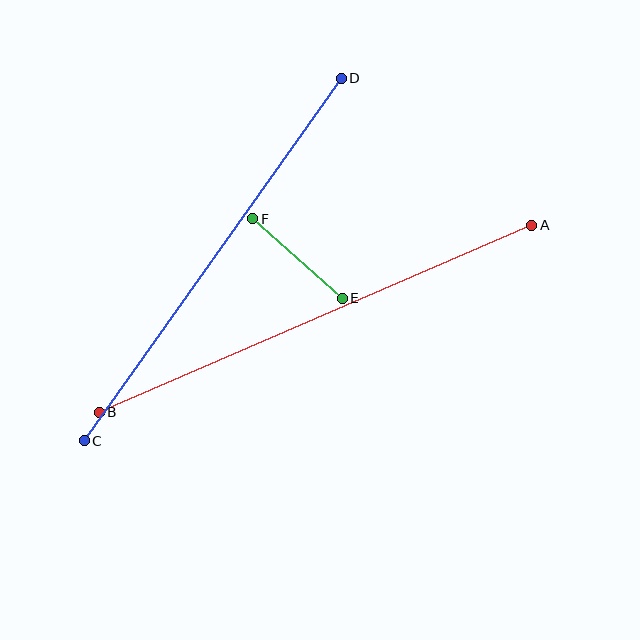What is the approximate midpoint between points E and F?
The midpoint is at approximately (297, 259) pixels.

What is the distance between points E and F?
The distance is approximately 120 pixels.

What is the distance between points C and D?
The distance is approximately 445 pixels.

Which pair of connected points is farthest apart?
Points A and B are farthest apart.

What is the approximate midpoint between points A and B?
The midpoint is at approximately (316, 319) pixels.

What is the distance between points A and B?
The distance is approximately 471 pixels.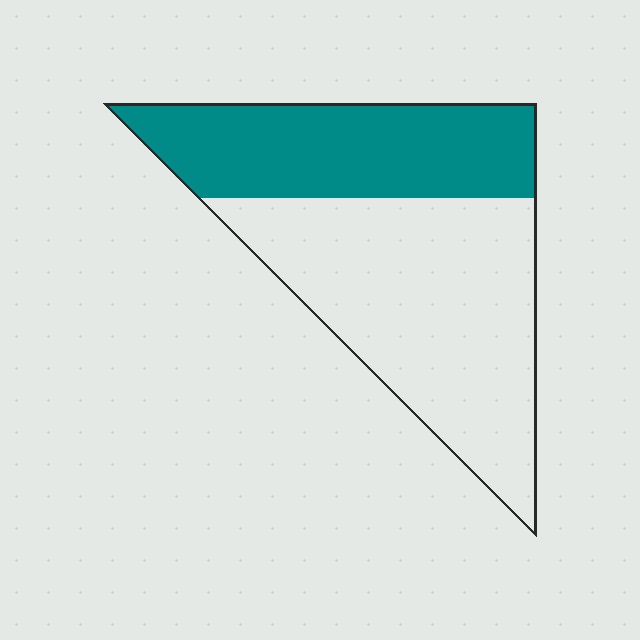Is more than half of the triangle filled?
No.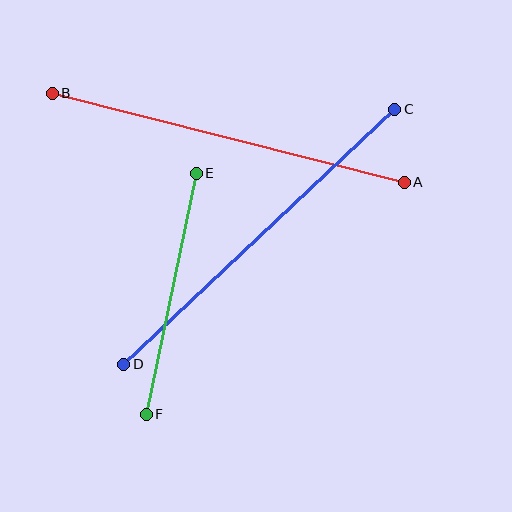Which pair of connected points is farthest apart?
Points C and D are farthest apart.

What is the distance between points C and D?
The distance is approximately 372 pixels.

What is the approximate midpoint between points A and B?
The midpoint is at approximately (228, 138) pixels.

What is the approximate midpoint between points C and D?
The midpoint is at approximately (259, 237) pixels.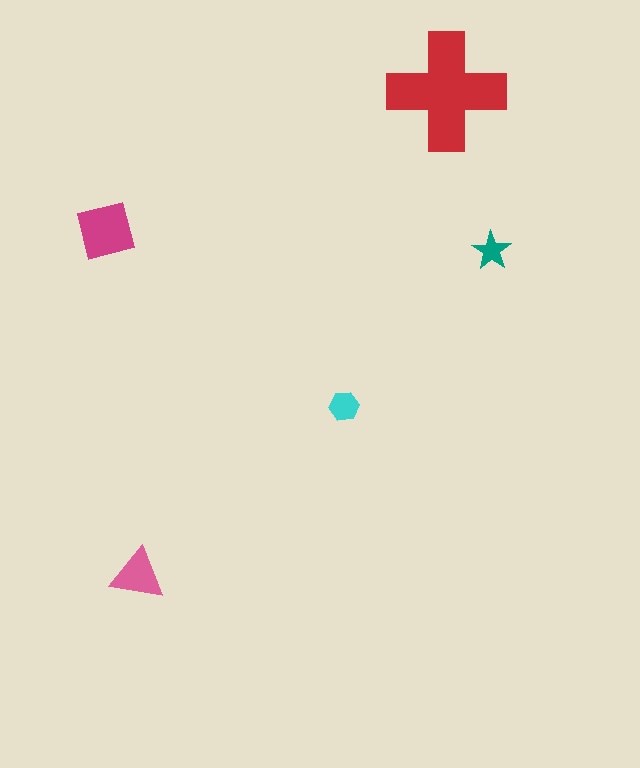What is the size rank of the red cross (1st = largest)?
1st.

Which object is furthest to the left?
The magenta square is leftmost.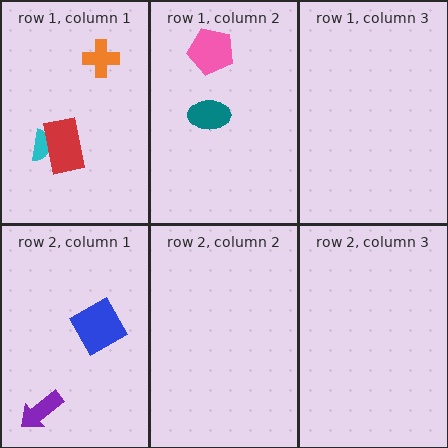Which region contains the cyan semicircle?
The row 1, column 1 region.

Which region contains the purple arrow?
The row 2, column 1 region.